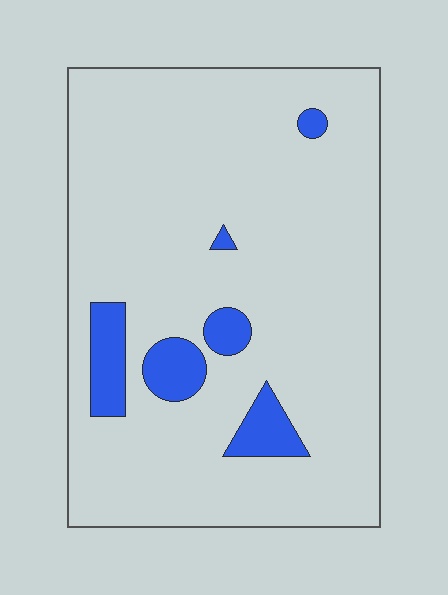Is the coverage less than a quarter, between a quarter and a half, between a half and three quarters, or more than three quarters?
Less than a quarter.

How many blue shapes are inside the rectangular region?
6.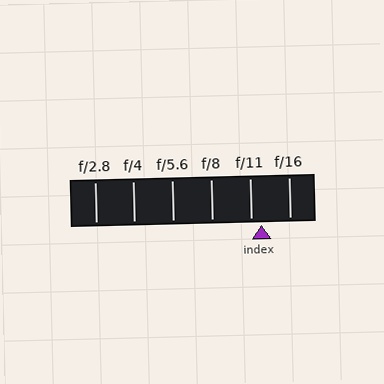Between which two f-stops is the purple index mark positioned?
The index mark is between f/11 and f/16.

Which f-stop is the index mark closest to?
The index mark is closest to f/11.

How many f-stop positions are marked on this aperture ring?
There are 6 f-stop positions marked.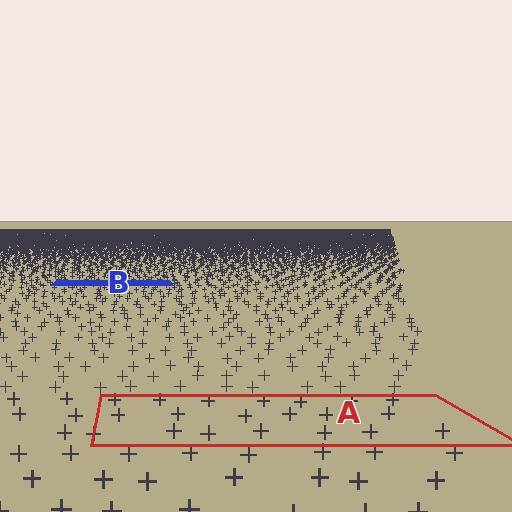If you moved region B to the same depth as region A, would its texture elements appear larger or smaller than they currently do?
They would appear larger. At a closer depth, the same texture elements are projected at a bigger on-screen size.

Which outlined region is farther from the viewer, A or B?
Region B is farther from the viewer — the texture elements inside it appear smaller and more densely packed.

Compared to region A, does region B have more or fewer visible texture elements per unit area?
Region B has more texture elements per unit area — they are packed more densely because it is farther away.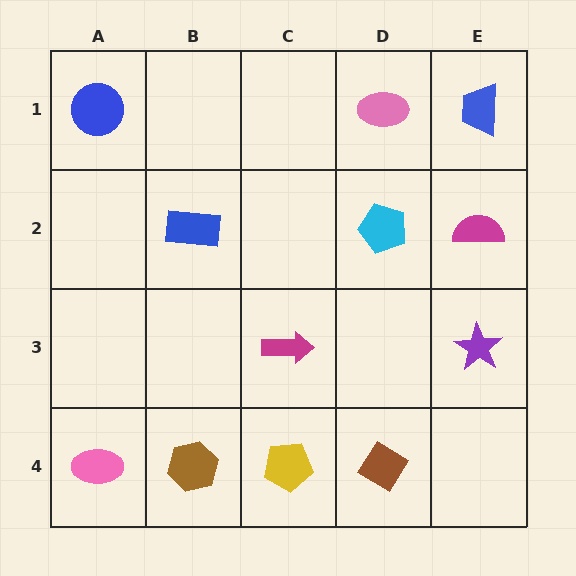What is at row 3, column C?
A magenta arrow.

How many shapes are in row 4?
4 shapes.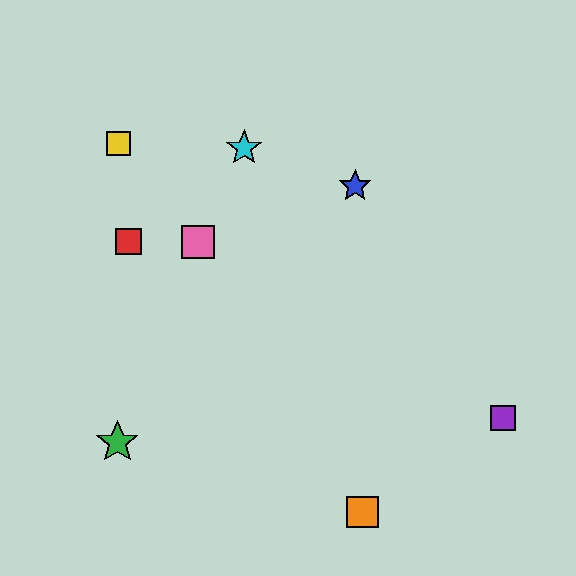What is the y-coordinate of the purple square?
The purple square is at y≈418.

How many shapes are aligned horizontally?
2 shapes (the red square, the pink square) are aligned horizontally.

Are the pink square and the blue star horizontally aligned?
No, the pink square is at y≈242 and the blue star is at y≈186.